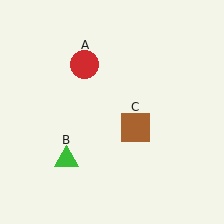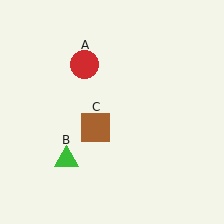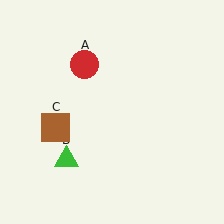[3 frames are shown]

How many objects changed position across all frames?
1 object changed position: brown square (object C).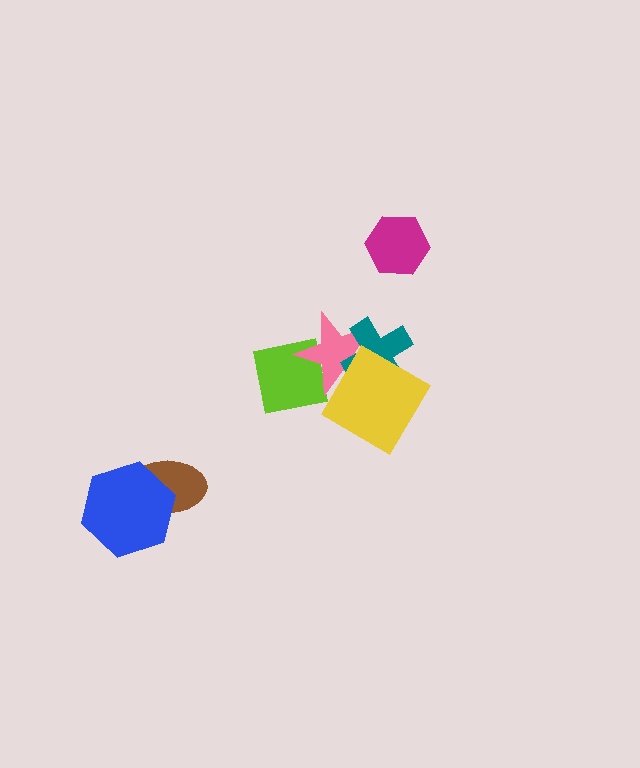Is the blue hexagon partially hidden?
No, no other shape covers it.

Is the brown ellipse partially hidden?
Yes, it is partially covered by another shape.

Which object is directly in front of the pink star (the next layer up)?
The teal cross is directly in front of the pink star.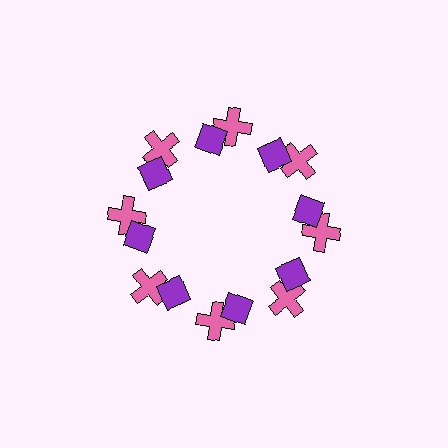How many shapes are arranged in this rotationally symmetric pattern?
There are 16 shapes, arranged in 8 groups of 2.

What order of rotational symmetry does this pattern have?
This pattern has 8-fold rotational symmetry.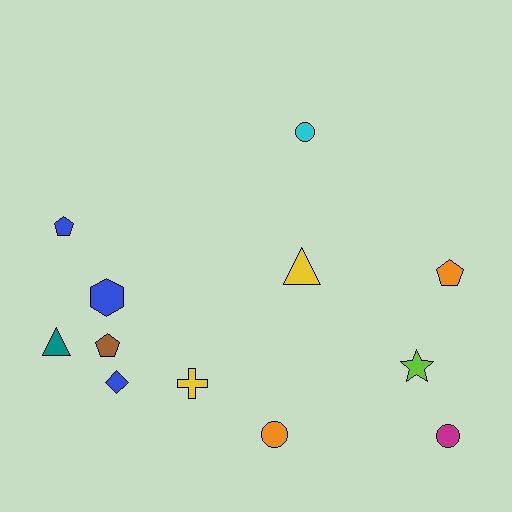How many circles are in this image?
There are 3 circles.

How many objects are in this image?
There are 12 objects.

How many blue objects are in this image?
There are 3 blue objects.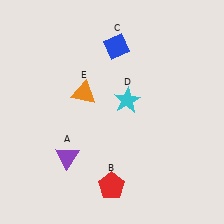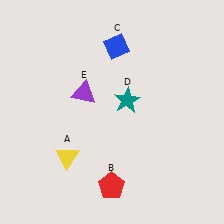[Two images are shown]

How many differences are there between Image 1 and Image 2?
There are 3 differences between the two images.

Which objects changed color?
A changed from purple to yellow. D changed from cyan to teal. E changed from orange to purple.